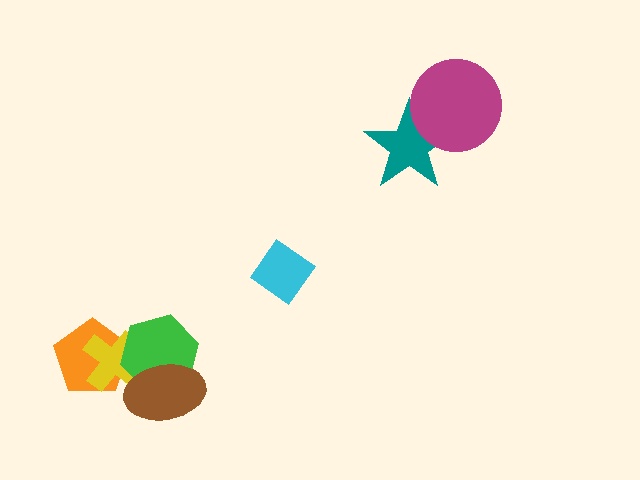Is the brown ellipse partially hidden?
No, no other shape covers it.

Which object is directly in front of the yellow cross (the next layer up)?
The green hexagon is directly in front of the yellow cross.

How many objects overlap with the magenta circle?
1 object overlaps with the magenta circle.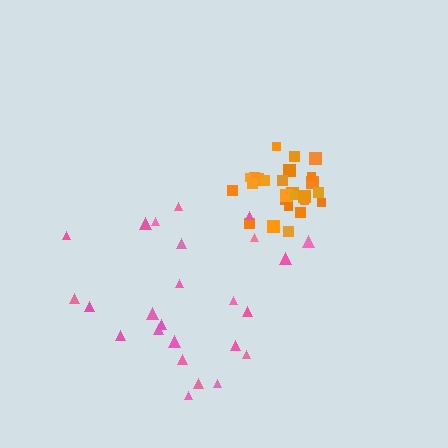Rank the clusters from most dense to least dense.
orange, pink.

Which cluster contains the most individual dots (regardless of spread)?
Orange (26).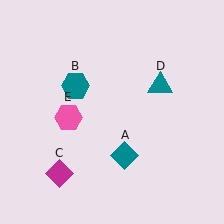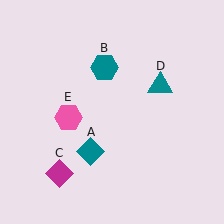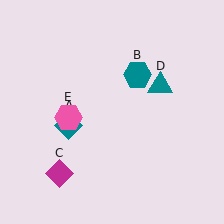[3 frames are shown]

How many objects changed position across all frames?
2 objects changed position: teal diamond (object A), teal hexagon (object B).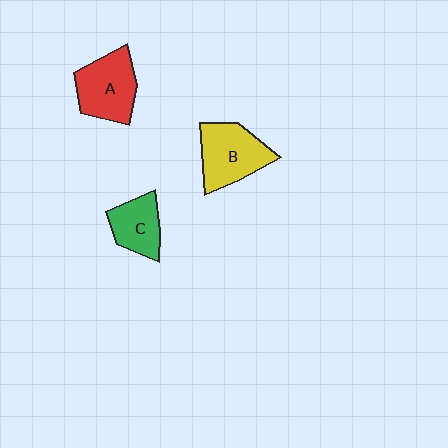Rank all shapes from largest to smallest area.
From largest to smallest: B (yellow), A (red), C (green).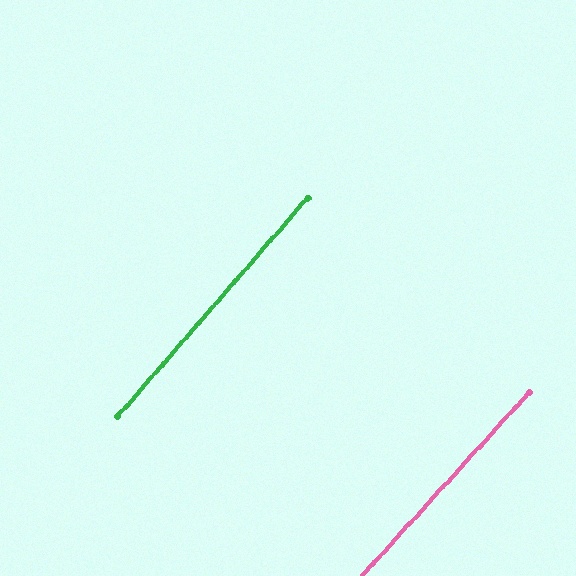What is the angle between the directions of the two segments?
Approximately 1 degree.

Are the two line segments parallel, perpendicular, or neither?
Parallel — their directions differ by only 1.2°.